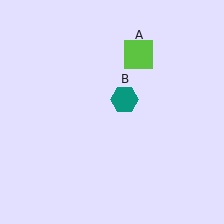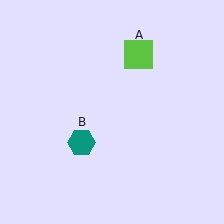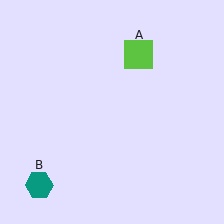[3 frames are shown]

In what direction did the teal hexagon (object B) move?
The teal hexagon (object B) moved down and to the left.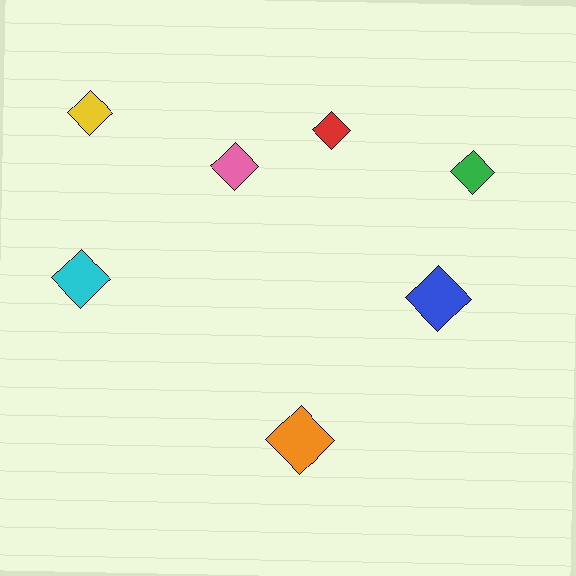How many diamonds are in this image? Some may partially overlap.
There are 7 diamonds.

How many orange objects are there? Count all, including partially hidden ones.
There is 1 orange object.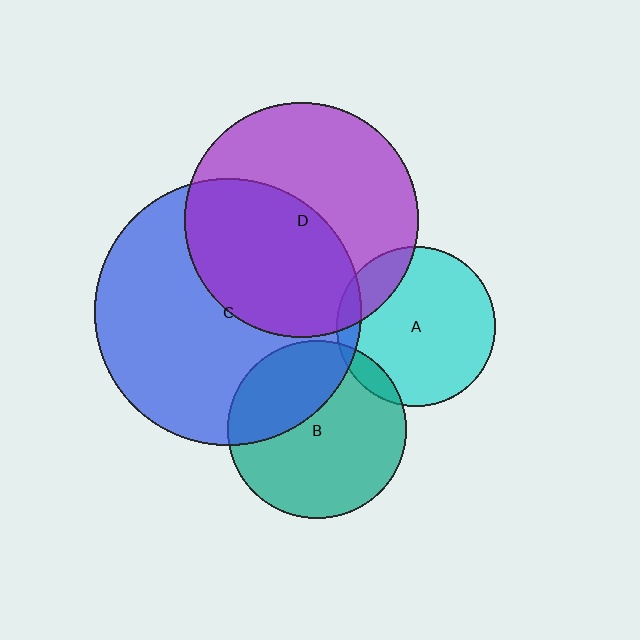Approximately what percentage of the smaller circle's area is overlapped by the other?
Approximately 10%.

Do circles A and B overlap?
Yes.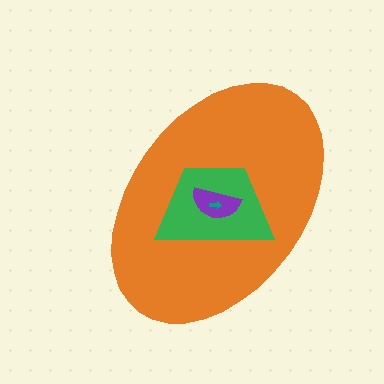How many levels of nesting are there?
4.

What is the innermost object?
The teal arrow.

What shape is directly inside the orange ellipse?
The green trapezoid.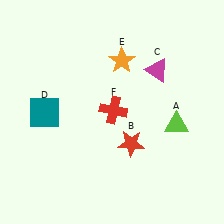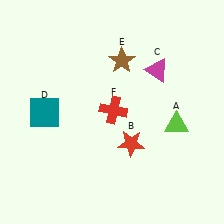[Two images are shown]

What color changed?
The star (E) changed from orange in Image 1 to brown in Image 2.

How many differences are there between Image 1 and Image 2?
There is 1 difference between the two images.